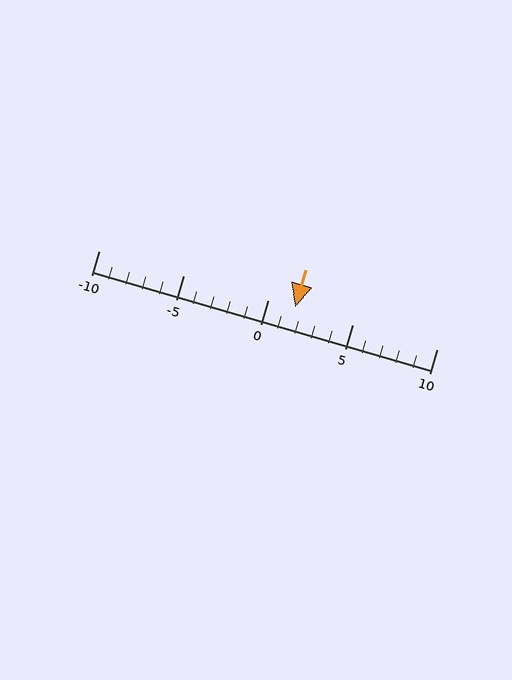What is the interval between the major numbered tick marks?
The major tick marks are spaced 5 units apart.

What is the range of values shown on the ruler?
The ruler shows values from -10 to 10.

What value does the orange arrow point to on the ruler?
The orange arrow points to approximately 2.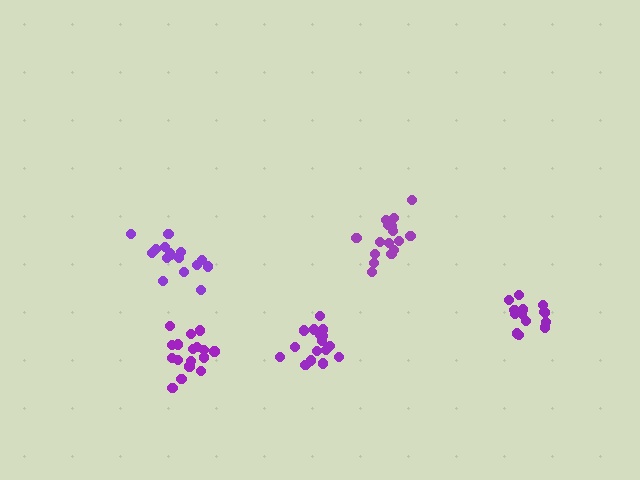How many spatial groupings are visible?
There are 5 spatial groupings.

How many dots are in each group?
Group 1: 16 dots, Group 2: 18 dots, Group 3: 14 dots, Group 4: 17 dots, Group 5: 16 dots (81 total).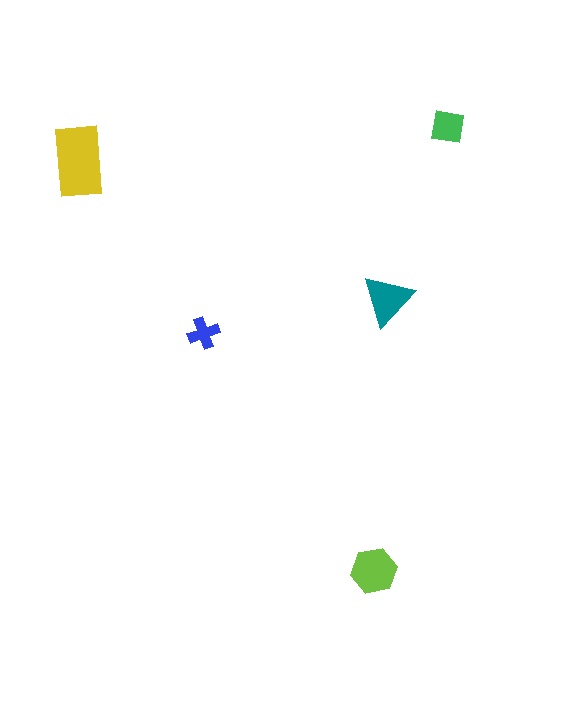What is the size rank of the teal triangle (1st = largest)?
3rd.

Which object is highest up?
The green square is topmost.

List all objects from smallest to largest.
The blue cross, the green square, the teal triangle, the lime hexagon, the yellow rectangle.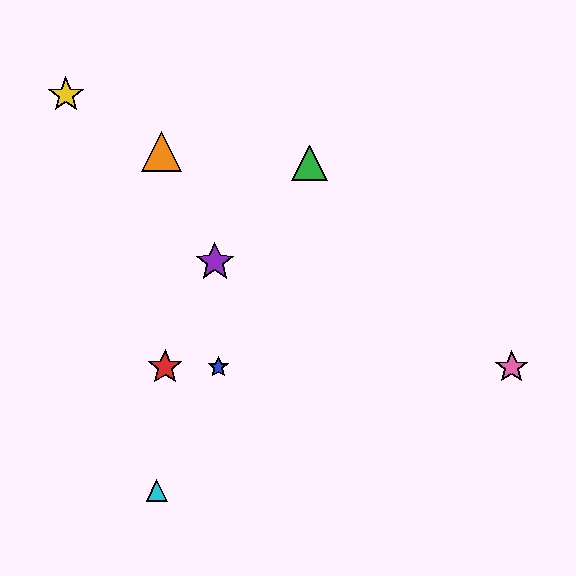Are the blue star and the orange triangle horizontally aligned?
No, the blue star is at y≈367 and the orange triangle is at y≈151.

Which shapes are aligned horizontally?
The red star, the blue star, the pink star are aligned horizontally.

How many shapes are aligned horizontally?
3 shapes (the red star, the blue star, the pink star) are aligned horizontally.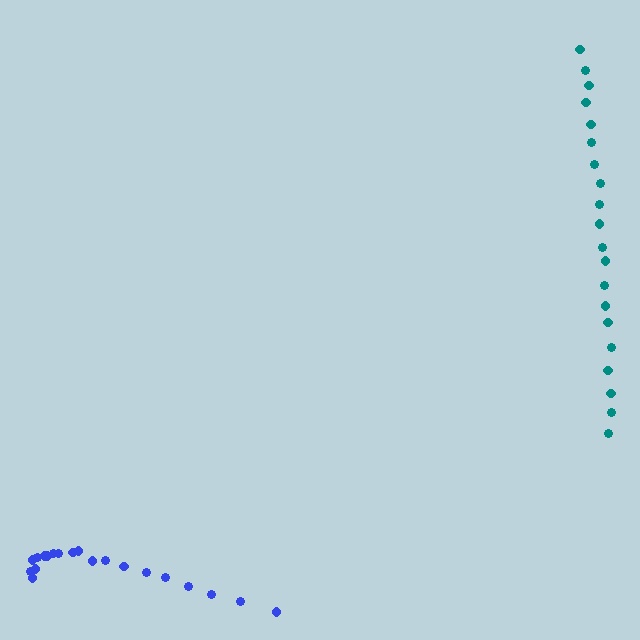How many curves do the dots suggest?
There are 2 distinct paths.